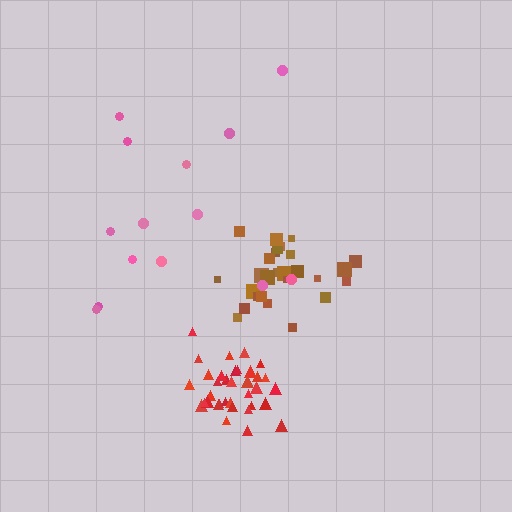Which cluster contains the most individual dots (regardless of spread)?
Red (35).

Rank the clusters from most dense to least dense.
red, brown, pink.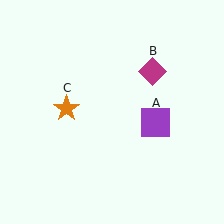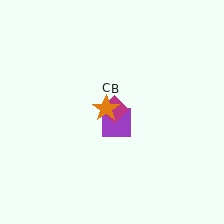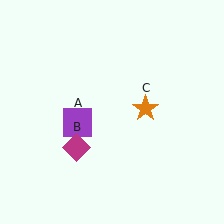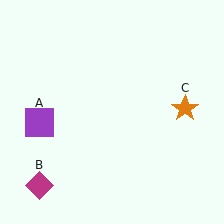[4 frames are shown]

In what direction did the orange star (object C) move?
The orange star (object C) moved right.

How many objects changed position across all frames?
3 objects changed position: purple square (object A), magenta diamond (object B), orange star (object C).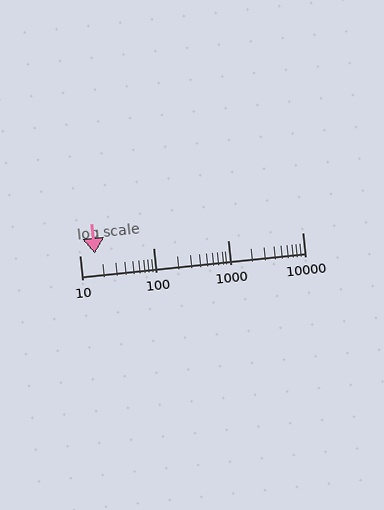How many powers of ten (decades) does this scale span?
The scale spans 3 decades, from 10 to 10000.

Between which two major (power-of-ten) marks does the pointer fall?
The pointer is between 10 and 100.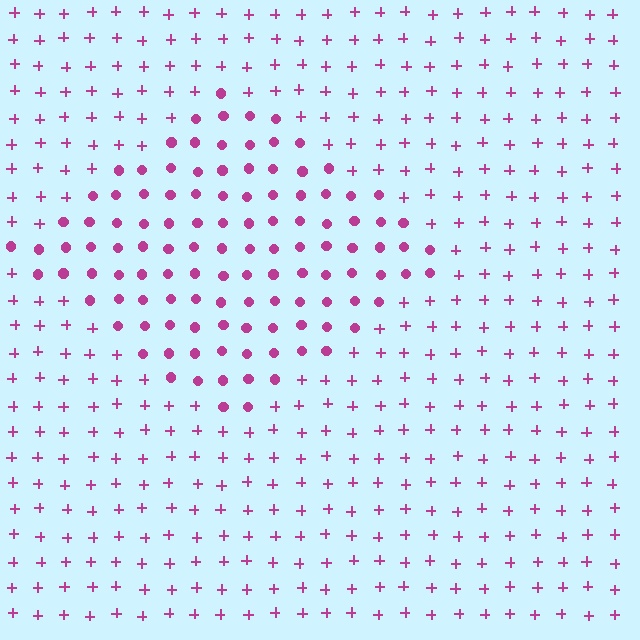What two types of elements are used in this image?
The image uses circles inside the diamond region and plus signs outside it.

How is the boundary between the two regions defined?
The boundary is defined by a change in element shape: circles inside vs. plus signs outside. All elements share the same color and spacing.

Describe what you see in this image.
The image is filled with small magenta elements arranged in a uniform grid. A diamond-shaped region contains circles, while the surrounding area contains plus signs. The boundary is defined purely by the change in element shape.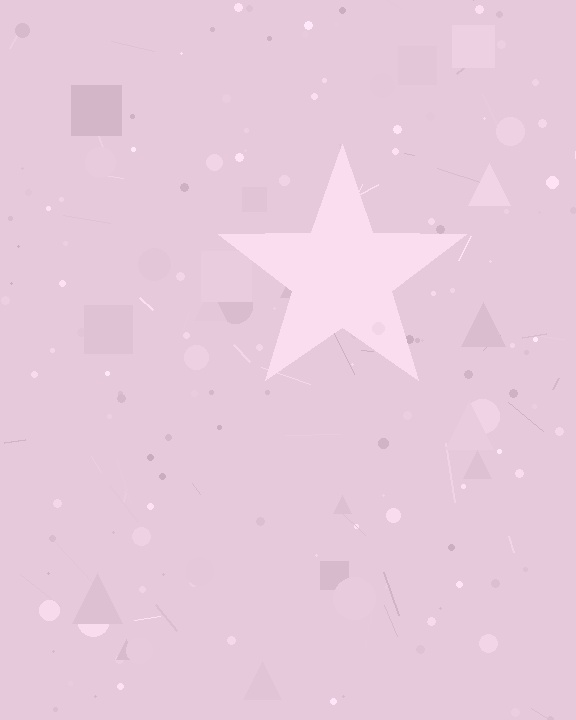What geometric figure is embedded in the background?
A star is embedded in the background.